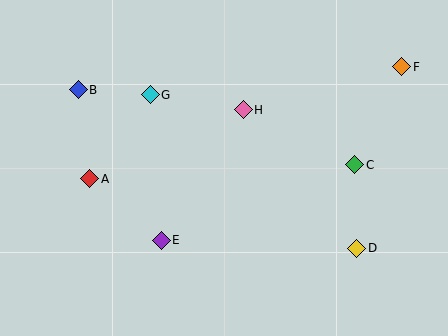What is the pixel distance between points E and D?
The distance between E and D is 196 pixels.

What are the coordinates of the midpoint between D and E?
The midpoint between D and E is at (259, 244).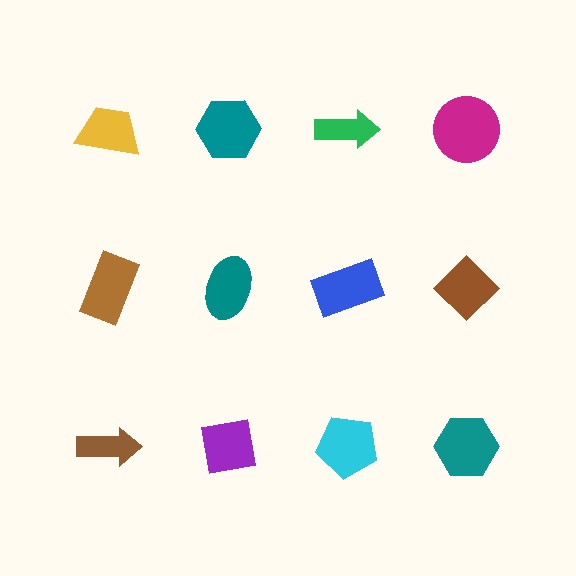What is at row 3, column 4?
A teal hexagon.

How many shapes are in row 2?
4 shapes.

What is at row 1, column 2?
A teal hexagon.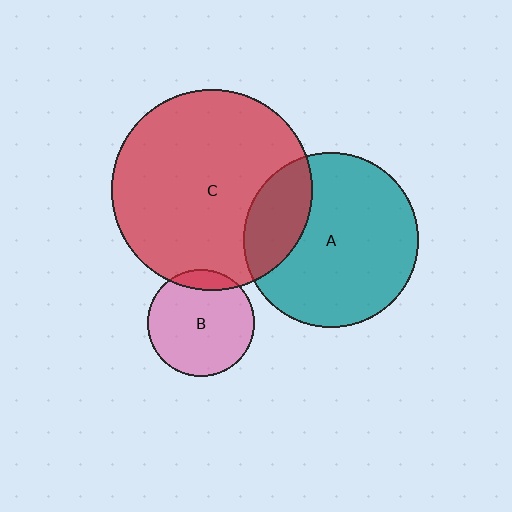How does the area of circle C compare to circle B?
Approximately 3.5 times.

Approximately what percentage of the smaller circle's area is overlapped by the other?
Approximately 25%.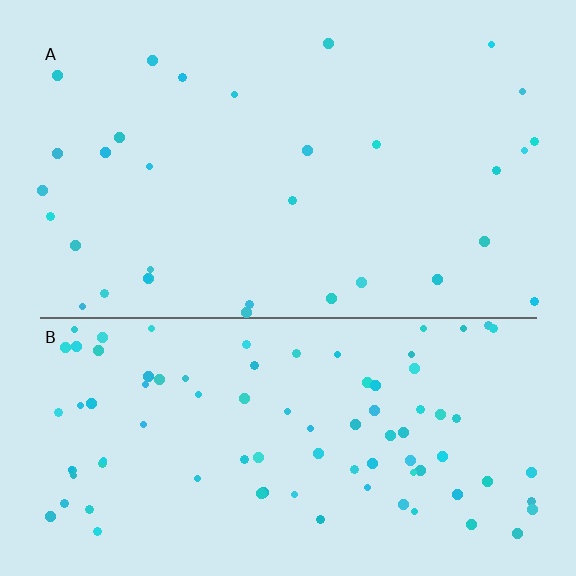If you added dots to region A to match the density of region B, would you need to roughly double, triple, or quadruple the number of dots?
Approximately triple.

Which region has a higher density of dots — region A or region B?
B (the bottom).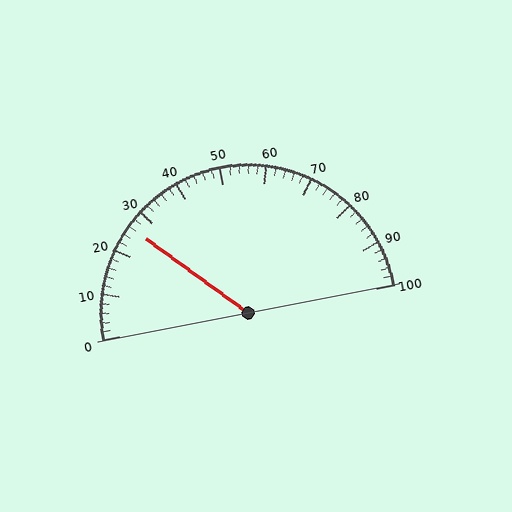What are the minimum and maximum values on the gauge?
The gauge ranges from 0 to 100.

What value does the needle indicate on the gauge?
The needle indicates approximately 26.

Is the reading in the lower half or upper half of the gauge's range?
The reading is in the lower half of the range (0 to 100).